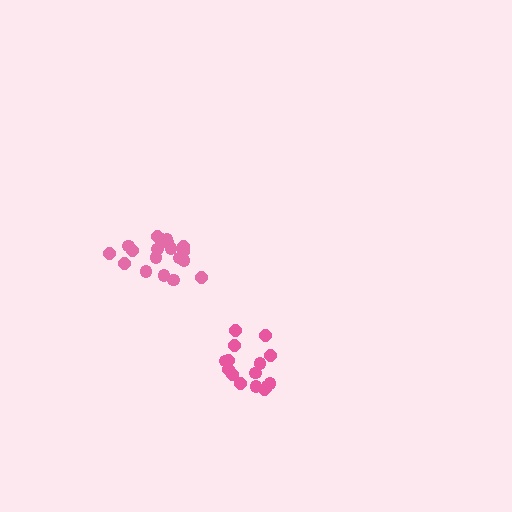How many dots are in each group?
Group 1: 15 dots, Group 2: 19 dots (34 total).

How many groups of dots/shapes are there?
There are 2 groups.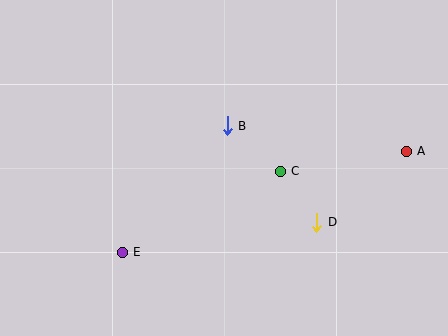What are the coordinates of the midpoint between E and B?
The midpoint between E and B is at (175, 189).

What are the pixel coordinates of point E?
Point E is at (122, 252).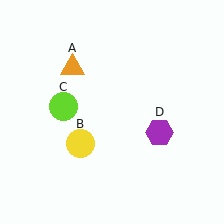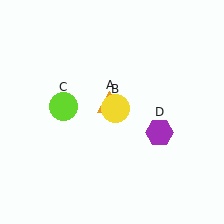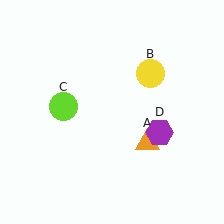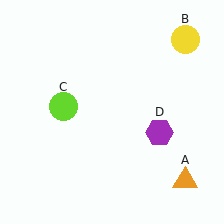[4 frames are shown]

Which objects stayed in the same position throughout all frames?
Lime circle (object C) and purple hexagon (object D) remained stationary.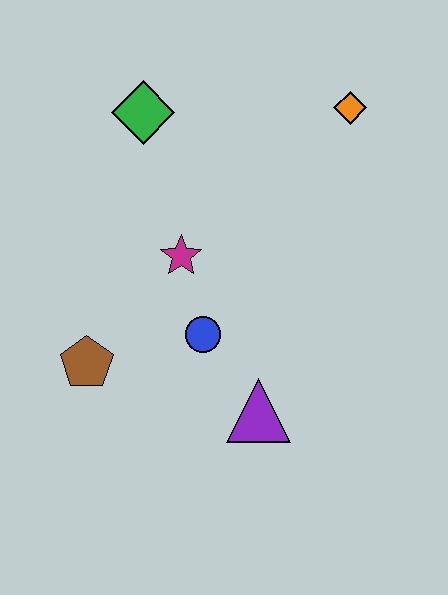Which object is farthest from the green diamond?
The purple triangle is farthest from the green diamond.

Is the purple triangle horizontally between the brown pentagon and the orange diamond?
Yes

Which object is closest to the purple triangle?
The blue circle is closest to the purple triangle.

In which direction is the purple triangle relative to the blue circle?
The purple triangle is below the blue circle.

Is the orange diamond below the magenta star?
No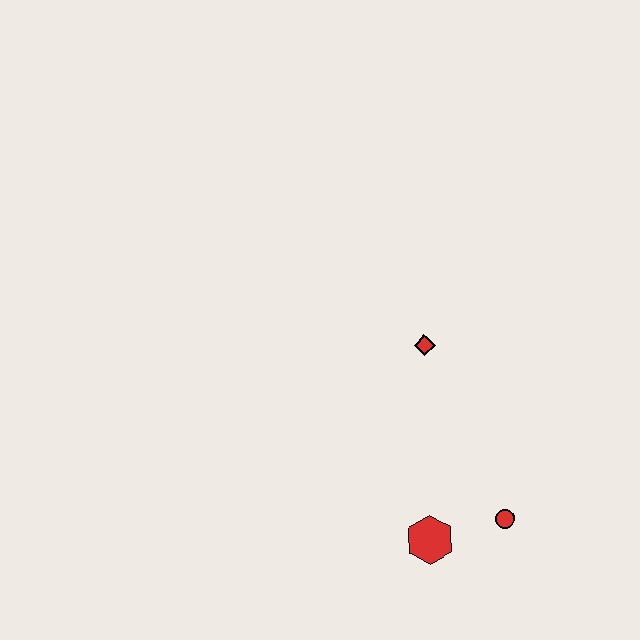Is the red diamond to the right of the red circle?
No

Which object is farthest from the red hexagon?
The red diamond is farthest from the red hexagon.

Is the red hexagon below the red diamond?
Yes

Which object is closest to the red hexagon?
The red circle is closest to the red hexagon.